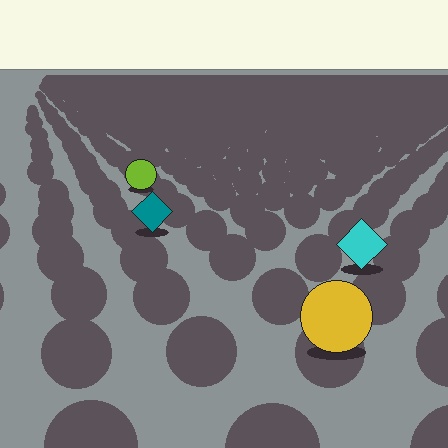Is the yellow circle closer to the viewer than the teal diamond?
Yes. The yellow circle is closer — you can tell from the texture gradient: the ground texture is coarser near it.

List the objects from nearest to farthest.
From nearest to farthest: the yellow circle, the cyan diamond, the teal diamond, the lime circle.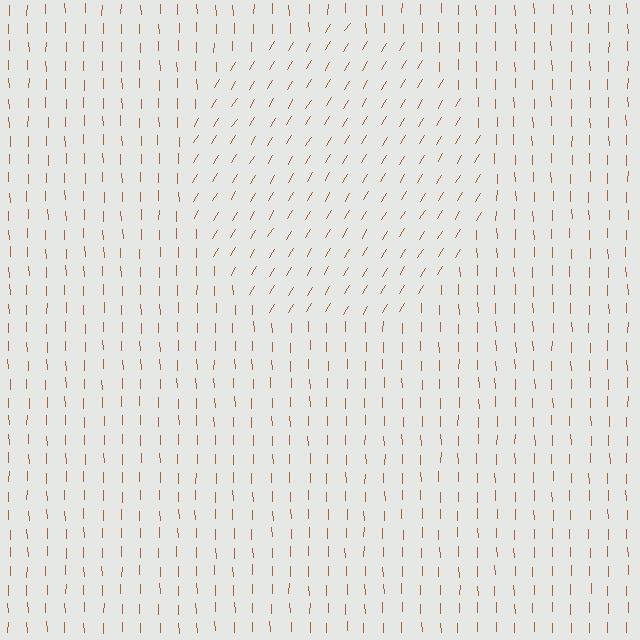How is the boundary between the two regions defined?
The boundary is defined purely by a change in line orientation (approximately 32 degrees difference). All lines are the same color and thickness.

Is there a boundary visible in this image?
Yes, there is a texture boundary formed by a change in line orientation.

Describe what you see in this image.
The image is filled with small brown line segments. A circle region in the image has lines oriented differently from the surrounding lines, creating a visible texture boundary.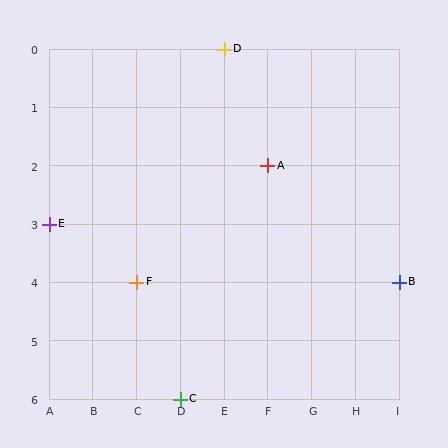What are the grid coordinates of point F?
Point F is at grid coordinates (C, 4).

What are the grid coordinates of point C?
Point C is at grid coordinates (D, 6).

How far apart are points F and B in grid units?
Points F and B are 6 columns apart.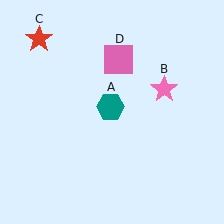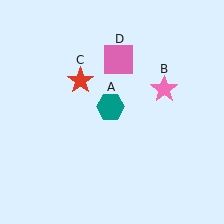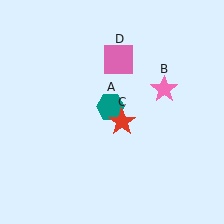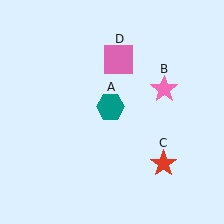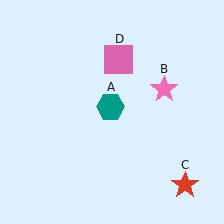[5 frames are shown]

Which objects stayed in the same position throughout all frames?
Teal hexagon (object A) and pink star (object B) and pink square (object D) remained stationary.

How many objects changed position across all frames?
1 object changed position: red star (object C).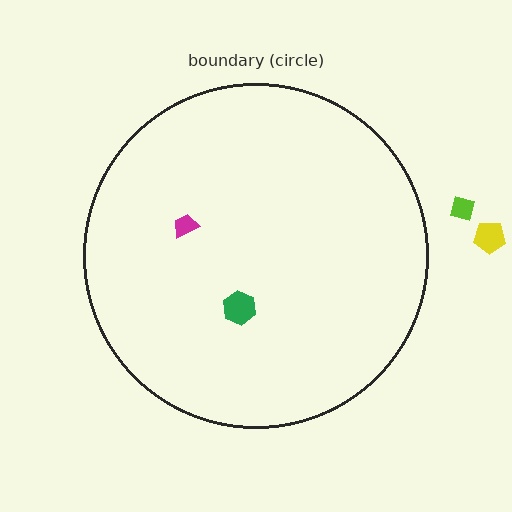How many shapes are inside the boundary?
2 inside, 2 outside.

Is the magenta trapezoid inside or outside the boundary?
Inside.